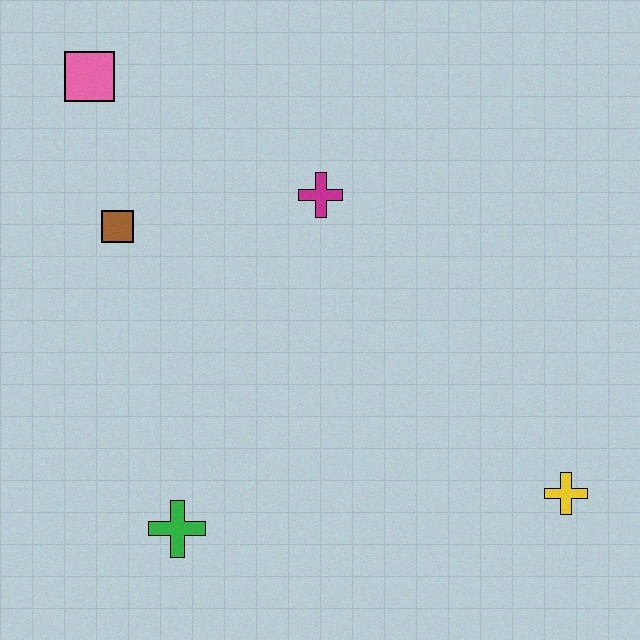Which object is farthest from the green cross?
The pink square is farthest from the green cross.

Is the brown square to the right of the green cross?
No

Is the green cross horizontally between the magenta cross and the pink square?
Yes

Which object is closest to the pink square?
The brown square is closest to the pink square.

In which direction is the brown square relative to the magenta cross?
The brown square is to the left of the magenta cross.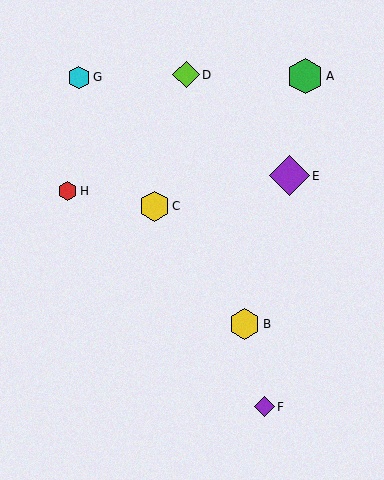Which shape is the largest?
The purple diamond (labeled E) is the largest.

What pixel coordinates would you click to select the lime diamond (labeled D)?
Click at (186, 75) to select the lime diamond D.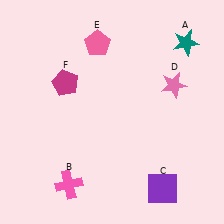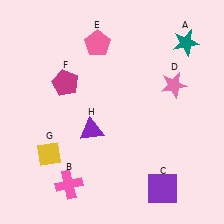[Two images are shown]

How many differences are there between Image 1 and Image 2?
There are 2 differences between the two images.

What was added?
A yellow diamond (G), a purple triangle (H) were added in Image 2.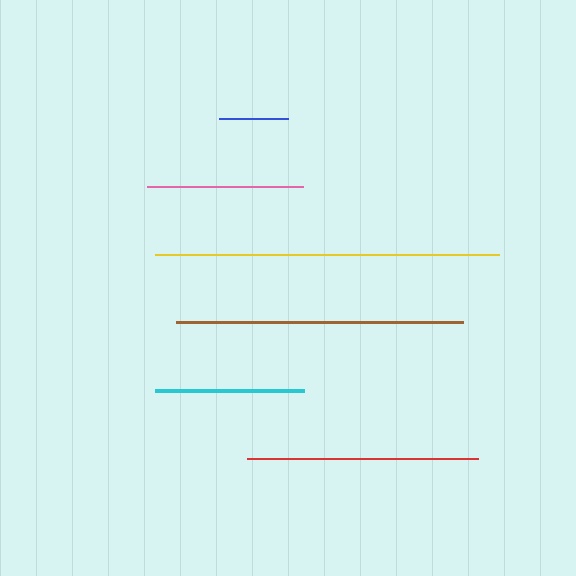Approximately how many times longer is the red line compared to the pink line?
The red line is approximately 1.5 times the length of the pink line.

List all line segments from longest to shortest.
From longest to shortest: yellow, brown, red, pink, cyan, blue.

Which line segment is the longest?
The yellow line is the longest at approximately 344 pixels.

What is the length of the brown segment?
The brown segment is approximately 287 pixels long.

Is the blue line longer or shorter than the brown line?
The brown line is longer than the blue line.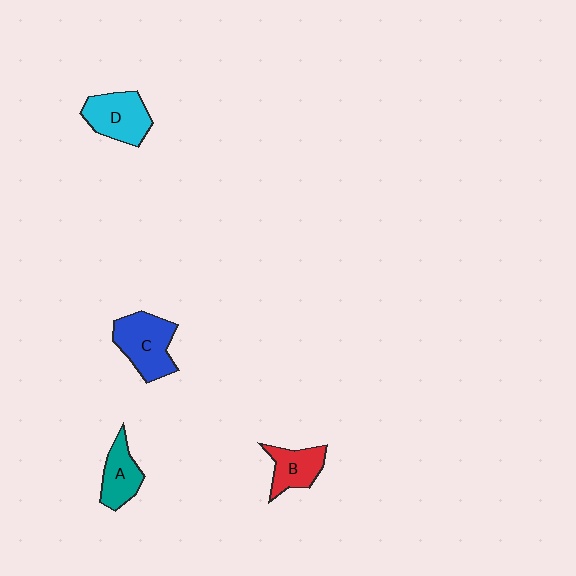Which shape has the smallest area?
Shape A (teal).